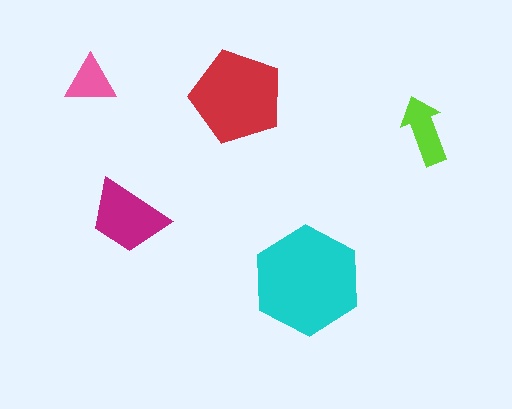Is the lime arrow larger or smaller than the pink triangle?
Larger.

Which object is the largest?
The cyan hexagon.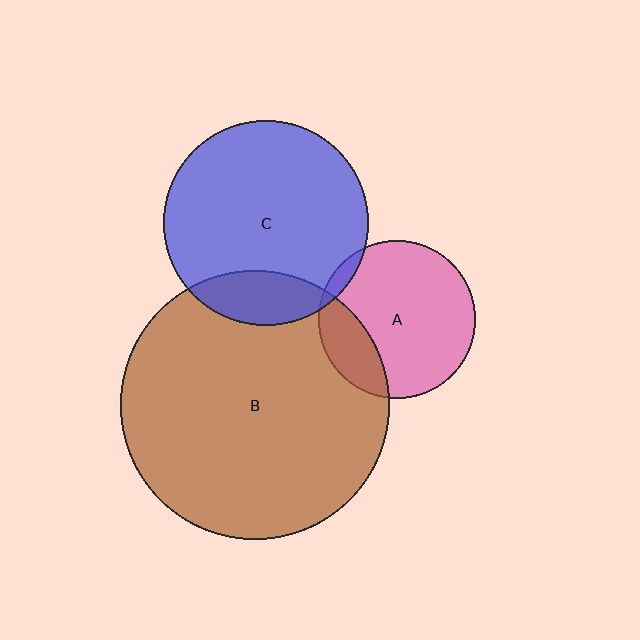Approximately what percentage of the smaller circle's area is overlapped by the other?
Approximately 20%.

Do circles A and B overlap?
Yes.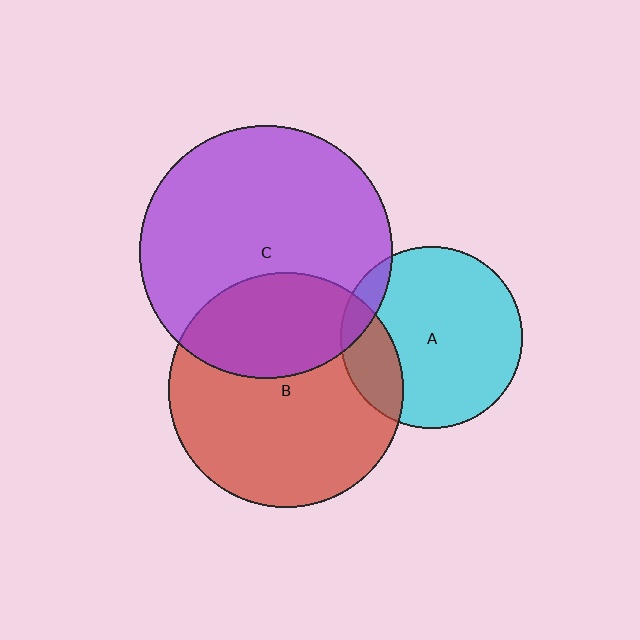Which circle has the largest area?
Circle C (purple).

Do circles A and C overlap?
Yes.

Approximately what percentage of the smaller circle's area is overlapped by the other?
Approximately 10%.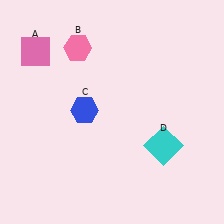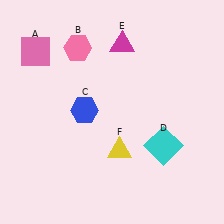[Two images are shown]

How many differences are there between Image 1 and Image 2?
There are 2 differences between the two images.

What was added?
A magenta triangle (E), a yellow triangle (F) were added in Image 2.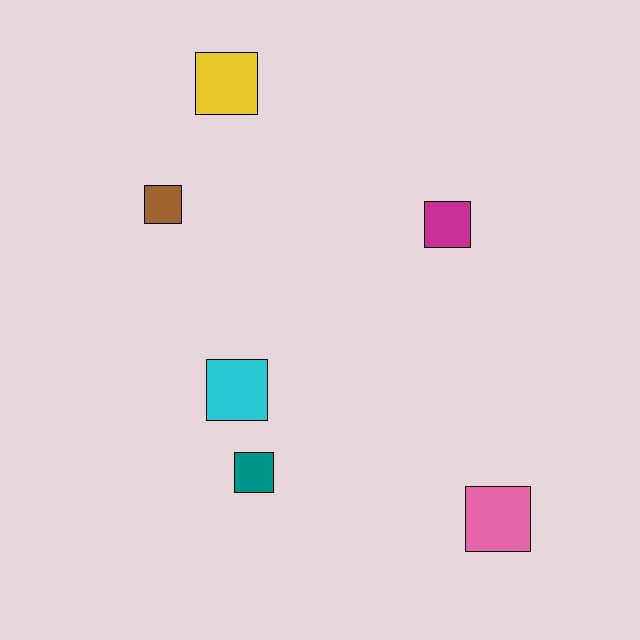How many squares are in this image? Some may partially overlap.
There are 6 squares.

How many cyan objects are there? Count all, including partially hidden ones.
There is 1 cyan object.